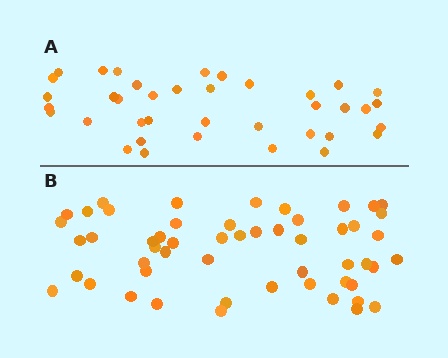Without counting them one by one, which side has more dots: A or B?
Region B (the bottom region) has more dots.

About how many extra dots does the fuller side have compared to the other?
Region B has approximately 15 more dots than region A.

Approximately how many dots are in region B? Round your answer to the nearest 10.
About 50 dots. (The exact count is 53, which rounds to 50.)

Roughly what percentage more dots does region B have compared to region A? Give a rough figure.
About 40% more.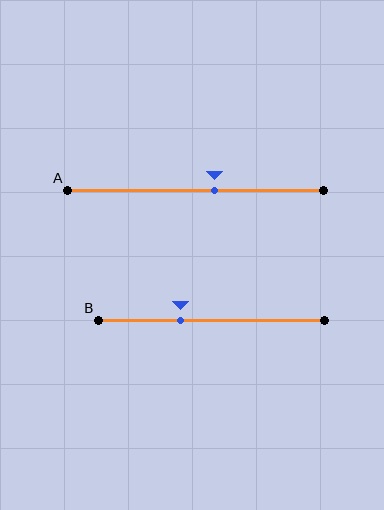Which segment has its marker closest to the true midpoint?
Segment A has its marker closest to the true midpoint.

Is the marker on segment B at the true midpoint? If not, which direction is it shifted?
No, the marker on segment B is shifted to the left by about 14% of the segment length.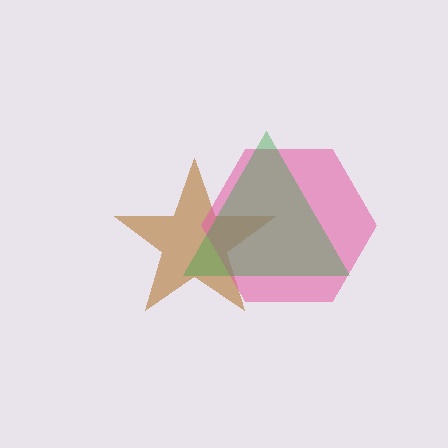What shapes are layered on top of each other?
The layered shapes are: a brown star, a pink hexagon, a green triangle.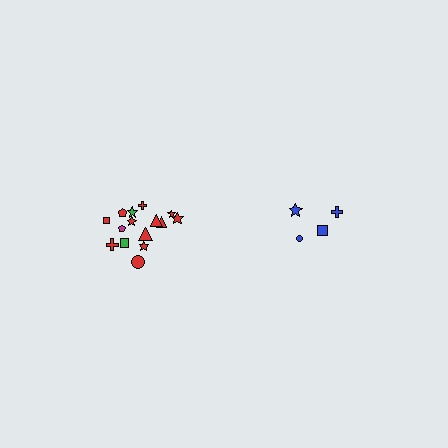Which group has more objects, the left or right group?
The left group.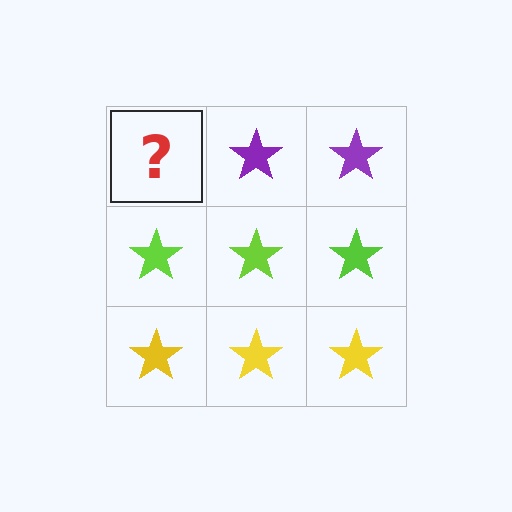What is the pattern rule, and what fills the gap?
The rule is that each row has a consistent color. The gap should be filled with a purple star.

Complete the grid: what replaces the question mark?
The question mark should be replaced with a purple star.